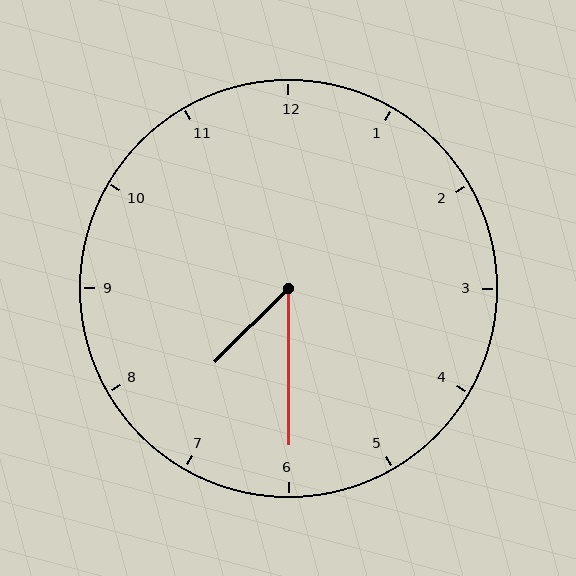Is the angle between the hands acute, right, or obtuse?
It is acute.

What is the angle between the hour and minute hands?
Approximately 45 degrees.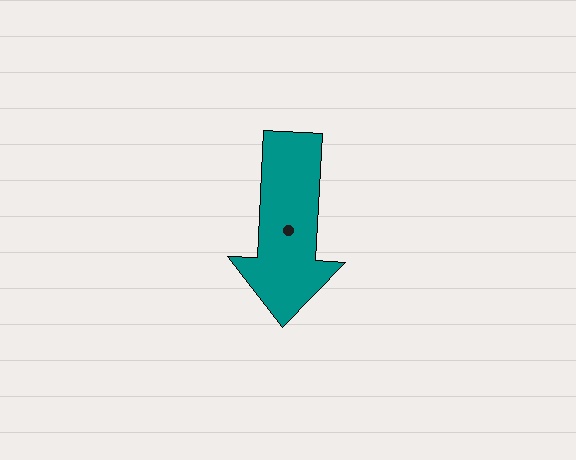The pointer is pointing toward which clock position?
Roughly 6 o'clock.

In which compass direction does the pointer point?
South.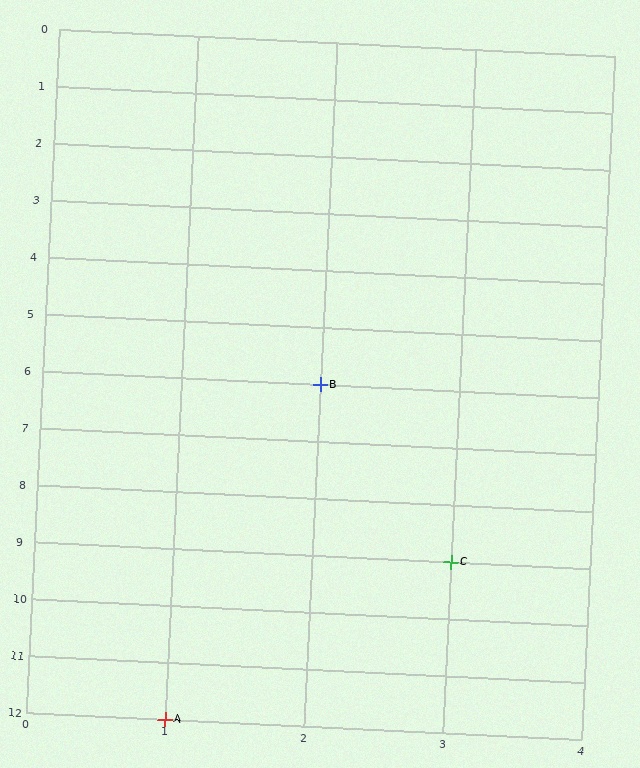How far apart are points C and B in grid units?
Points C and B are 1 column and 3 rows apart (about 3.2 grid units diagonally).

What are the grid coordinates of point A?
Point A is at grid coordinates (1, 12).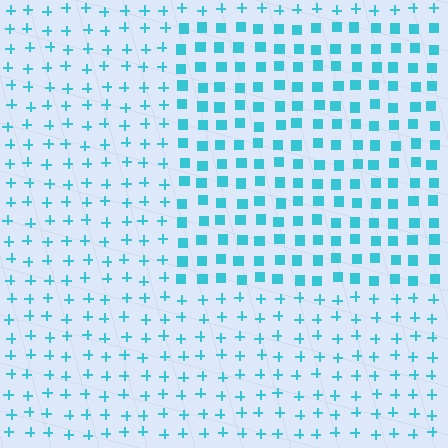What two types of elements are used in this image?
The image uses squares inside the rectangle region and plus signs outside it.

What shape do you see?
I see a rectangle.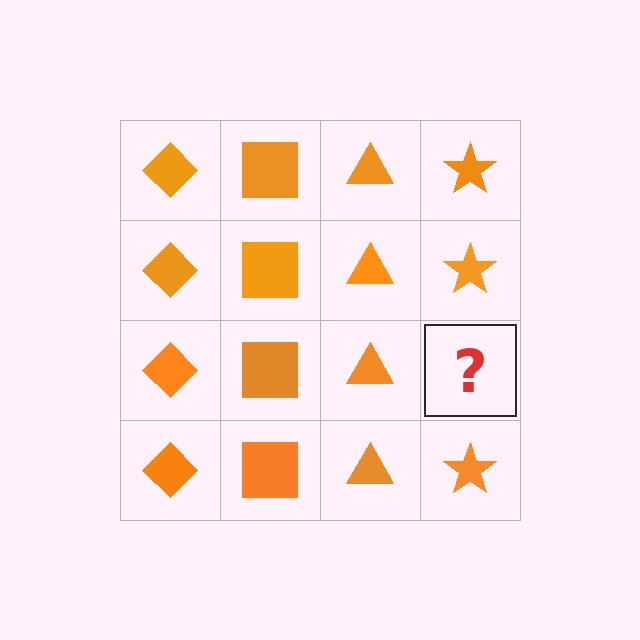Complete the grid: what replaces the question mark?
The question mark should be replaced with an orange star.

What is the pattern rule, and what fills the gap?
The rule is that each column has a consistent shape. The gap should be filled with an orange star.